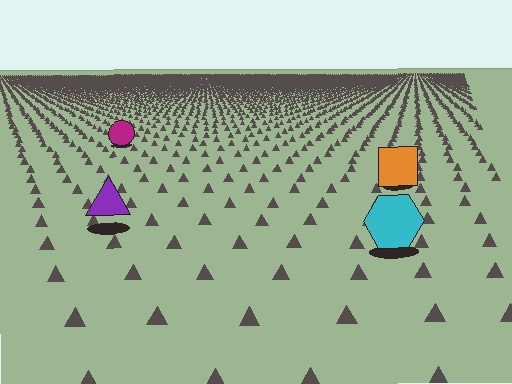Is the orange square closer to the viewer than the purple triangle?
No. The purple triangle is closer — you can tell from the texture gradient: the ground texture is coarser near it.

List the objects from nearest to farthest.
From nearest to farthest: the cyan hexagon, the purple triangle, the orange square, the magenta circle.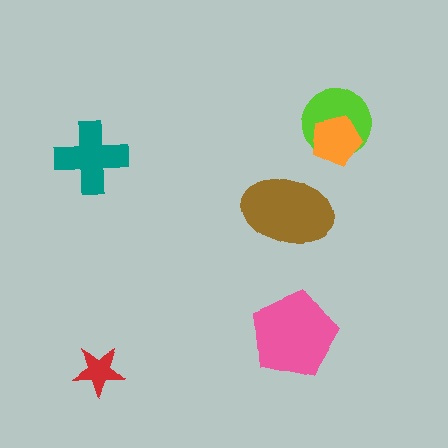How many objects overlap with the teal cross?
0 objects overlap with the teal cross.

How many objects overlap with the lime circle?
1 object overlaps with the lime circle.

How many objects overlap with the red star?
0 objects overlap with the red star.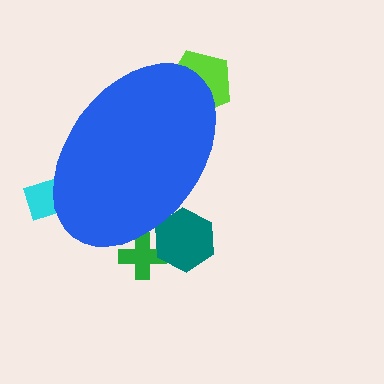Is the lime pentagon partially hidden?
Yes, the lime pentagon is partially hidden behind the blue ellipse.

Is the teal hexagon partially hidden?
Yes, the teal hexagon is partially hidden behind the blue ellipse.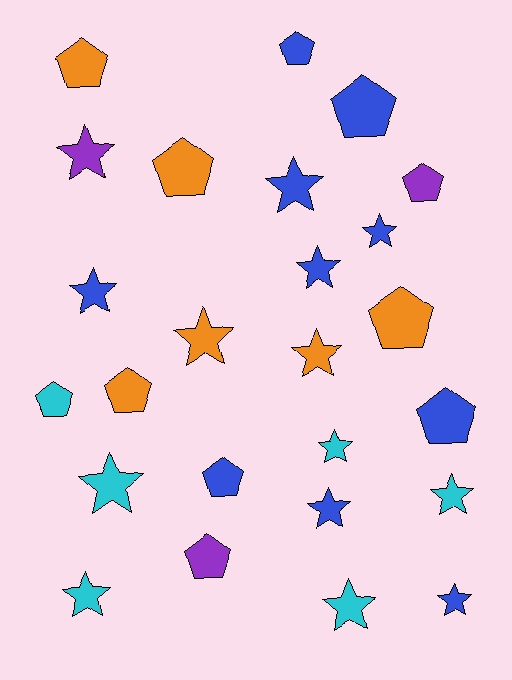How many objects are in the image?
There are 25 objects.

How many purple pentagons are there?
There are 2 purple pentagons.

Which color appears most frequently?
Blue, with 10 objects.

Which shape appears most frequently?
Star, with 14 objects.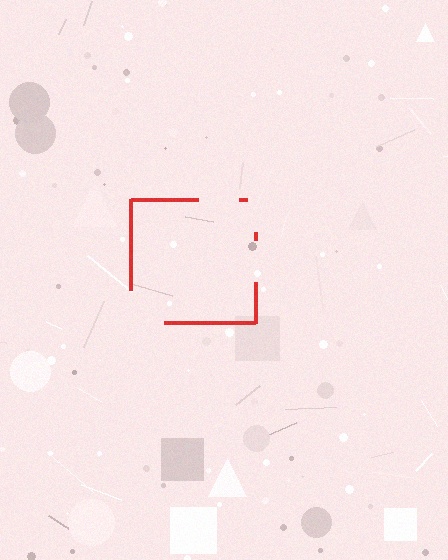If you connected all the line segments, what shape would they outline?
They would outline a square.